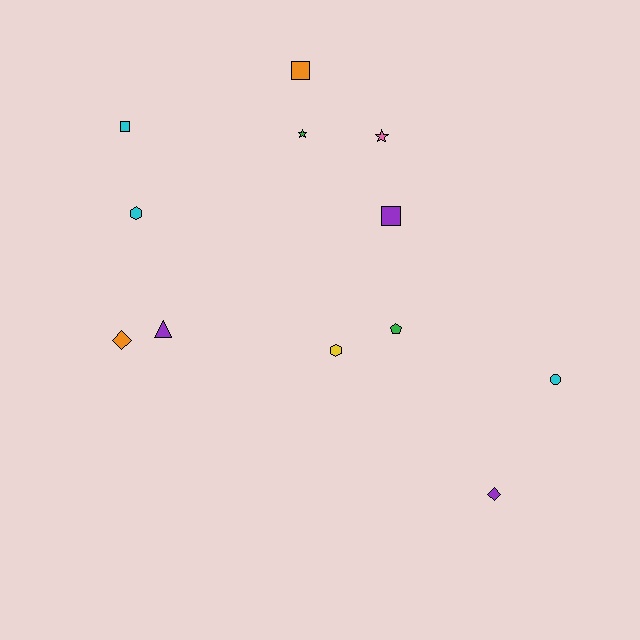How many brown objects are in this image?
There are no brown objects.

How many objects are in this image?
There are 12 objects.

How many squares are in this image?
There are 3 squares.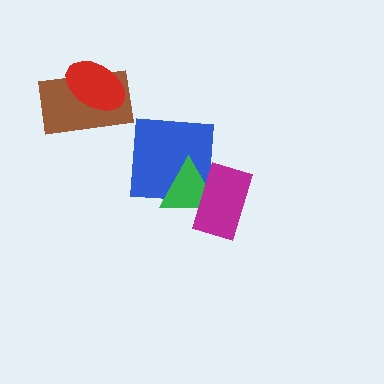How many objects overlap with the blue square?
2 objects overlap with the blue square.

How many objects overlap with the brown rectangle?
1 object overlaps with the brown rectangle.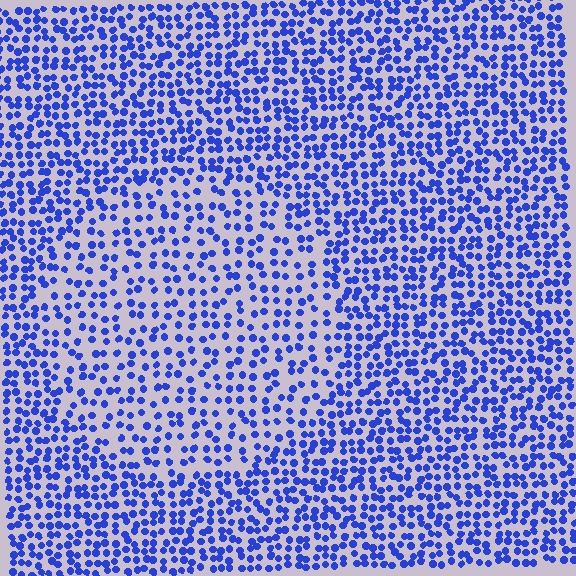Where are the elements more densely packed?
The elements are more densely packed outside the circle boundary.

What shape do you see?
I see a circle.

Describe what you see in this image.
The image contains small blue elements arranged at two different densities. A circle-shaped region is visible where the elements are less densely packed than the surrounding area.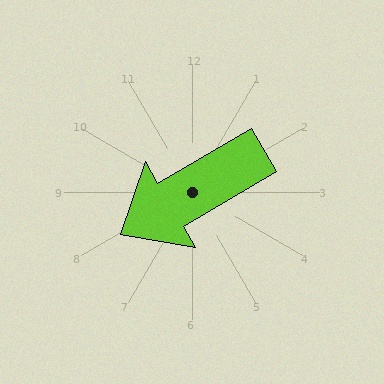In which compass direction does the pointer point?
Southwest.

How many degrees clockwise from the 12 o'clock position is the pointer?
Approximately 240 degrees.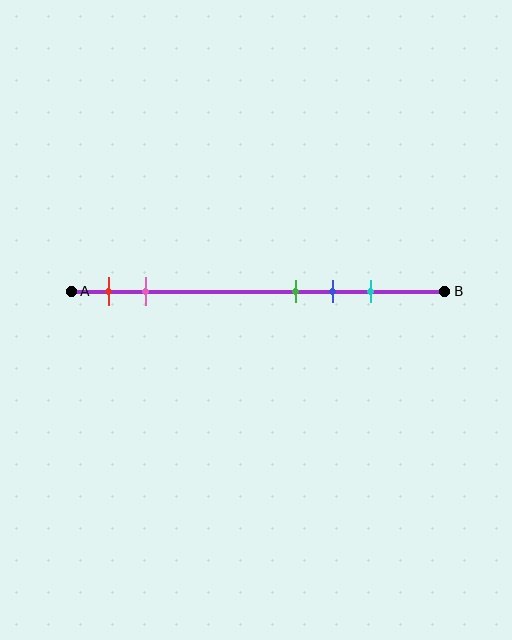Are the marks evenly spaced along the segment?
No, the marks are not evenly spaced.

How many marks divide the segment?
There are 5 marks dividing the segment.